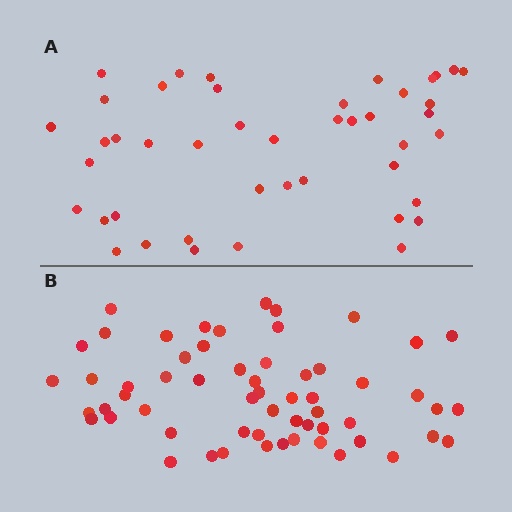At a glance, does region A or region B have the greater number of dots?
Region B (the bottom region) has more dots.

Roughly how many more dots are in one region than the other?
Region B has approximately 15 more dots than region A.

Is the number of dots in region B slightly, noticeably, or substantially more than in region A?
Region B has noticeably more, but not dramatically so. The ratio is roughly 1.3 to 1.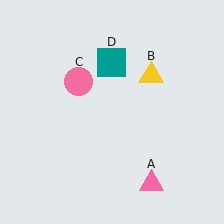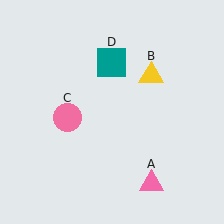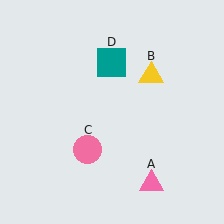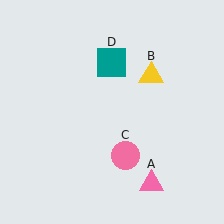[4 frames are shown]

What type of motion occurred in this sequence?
The pink circle (object C) rotated counterclockwise around the center of the scene.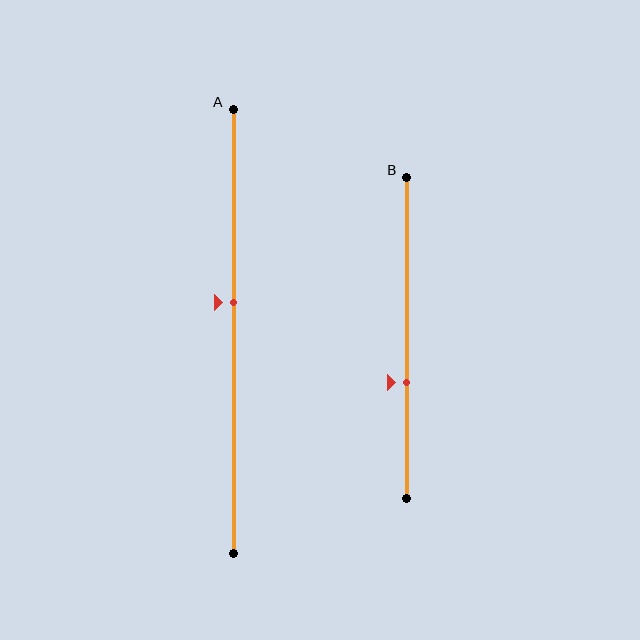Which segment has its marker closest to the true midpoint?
Segment A has its marker closest to the true midpoint.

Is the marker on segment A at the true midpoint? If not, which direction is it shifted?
No, the marker on segment A is shifted upward by about 6% of the segment length.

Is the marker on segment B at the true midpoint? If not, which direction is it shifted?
No, the marker on segment B is shifted downward by about 14% of the segment length.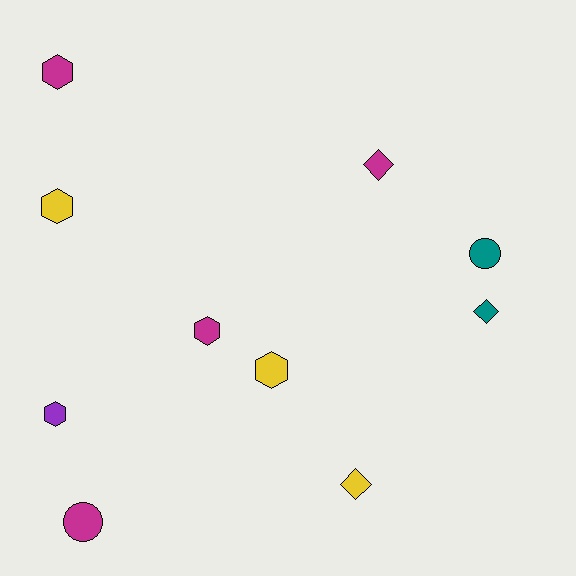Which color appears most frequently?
Magenta, with 4 objects.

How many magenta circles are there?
There is 1 magenta circle.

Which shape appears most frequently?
Hexagon, with 5 objects.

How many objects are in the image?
There are 10 objects.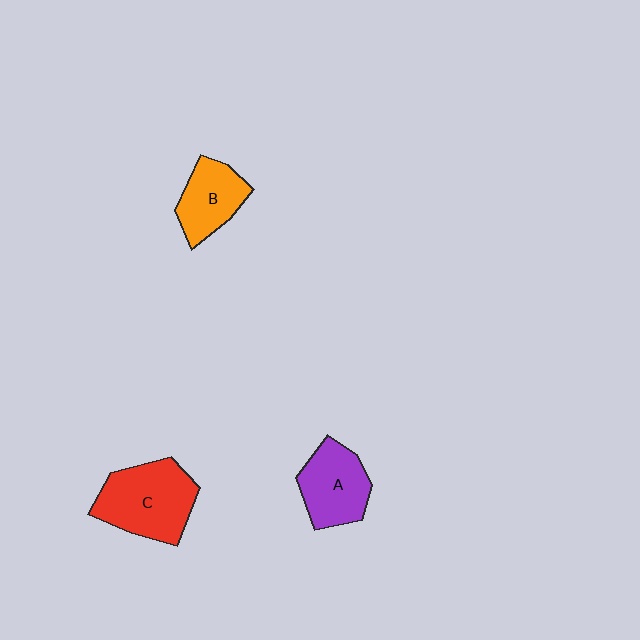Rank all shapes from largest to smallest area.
From largest to smallest: C (red), A (purple), B (orange).